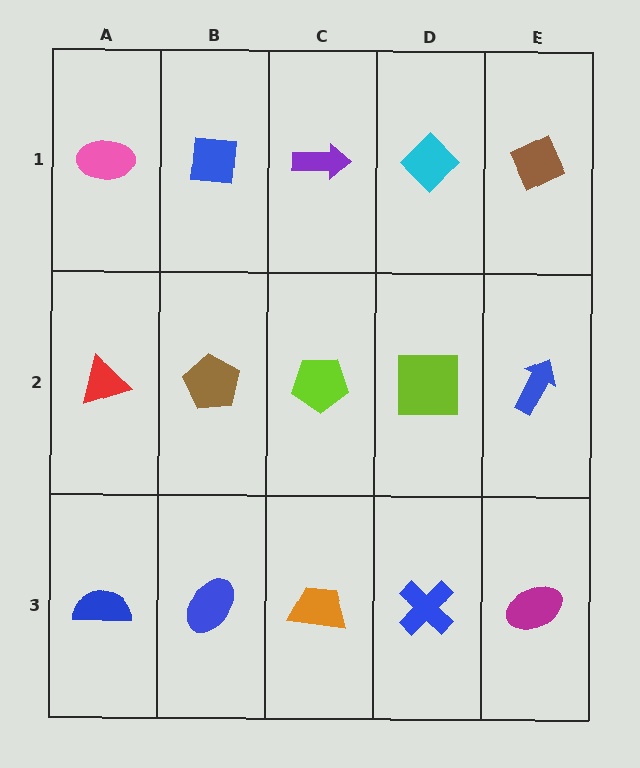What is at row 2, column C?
A lime pentagon.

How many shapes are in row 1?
5 shapes.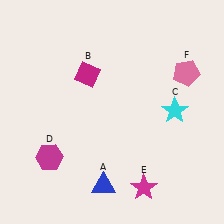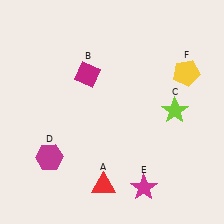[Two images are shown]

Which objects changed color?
A changed from blue to red. C changed from cyan to lime. F changed from pink to yellow.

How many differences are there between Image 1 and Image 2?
There are 3 differences between the two images.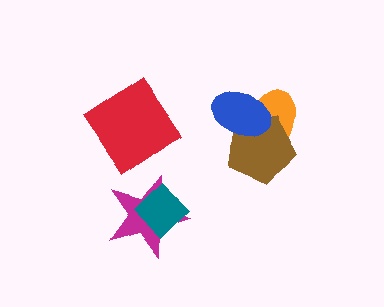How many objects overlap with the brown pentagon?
2 objects overlap with the brown pentagon.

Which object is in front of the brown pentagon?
The blue ellipse is in front of the brown pentagon.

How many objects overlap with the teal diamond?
1 object overlaps with the teal diamond.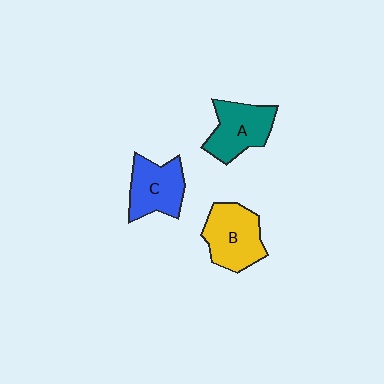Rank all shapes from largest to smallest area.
From largest to smallest: B (yellow), A (teal), C (blue).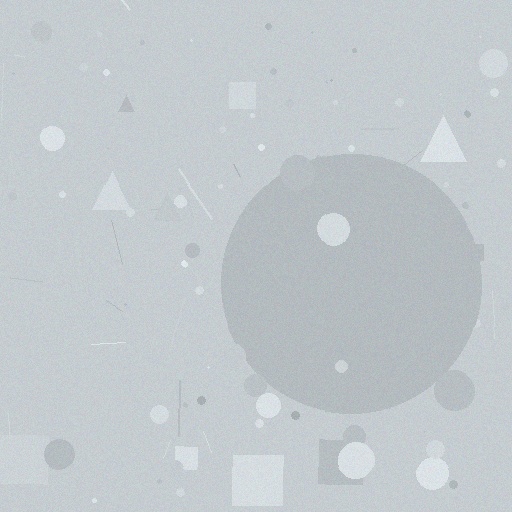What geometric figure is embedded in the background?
A circle is embedded in the background.